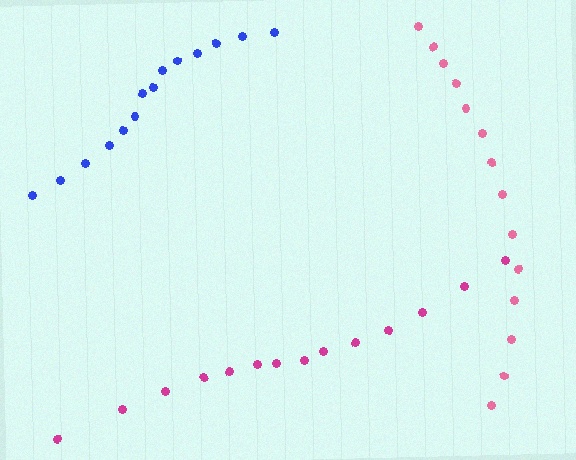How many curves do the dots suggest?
There are 3 distinct paths.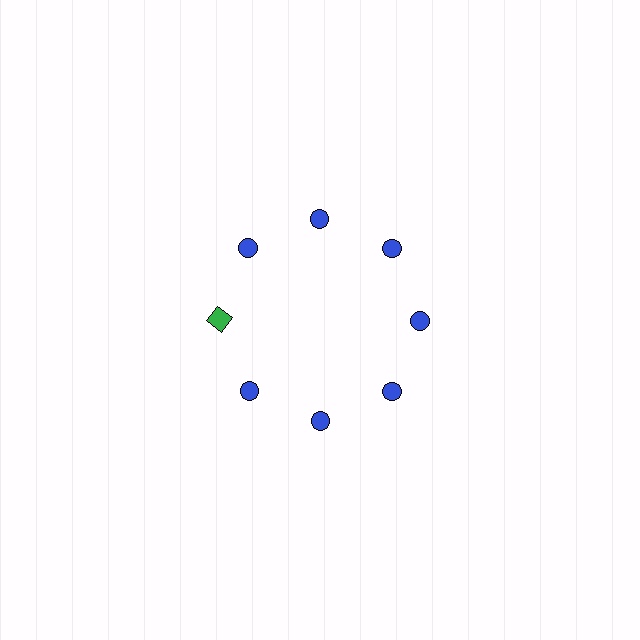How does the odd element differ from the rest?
It differs in both color (green instead of blue) and shape (square instead of circle).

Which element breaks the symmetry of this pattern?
The green square at roughly the 9 o'clock position breaks the symmetry. All other shapes are blue circles.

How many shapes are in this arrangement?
There are 8 shapes arranged in a ring pattern.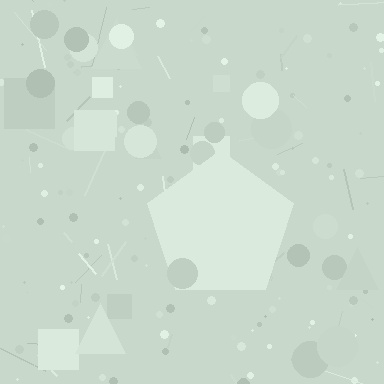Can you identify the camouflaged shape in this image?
The camouflaged shape is a pentagon.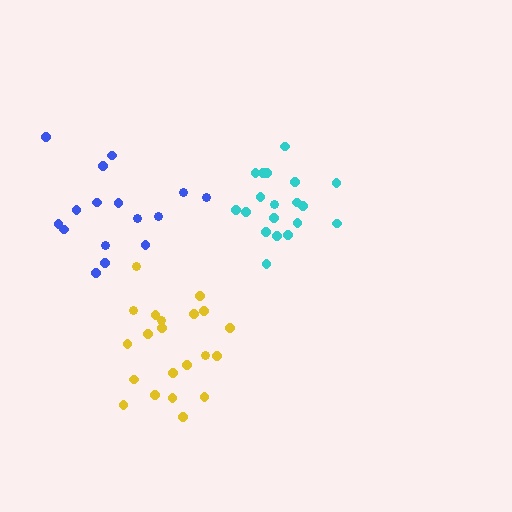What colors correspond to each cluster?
The clusters are colored: yellow, cyan, blue.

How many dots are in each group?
Group 1: 21 dots, Group 2: 19 dots, Group 3: 16 dots (56 total).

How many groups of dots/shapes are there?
There are 3 groups.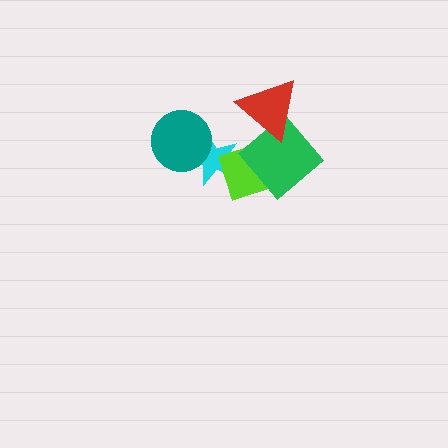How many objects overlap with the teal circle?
1 object overlaps with the teal circle.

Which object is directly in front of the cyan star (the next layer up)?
The lime diamond is directly in front of the cyan star.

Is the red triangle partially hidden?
No, no other shape covers it.